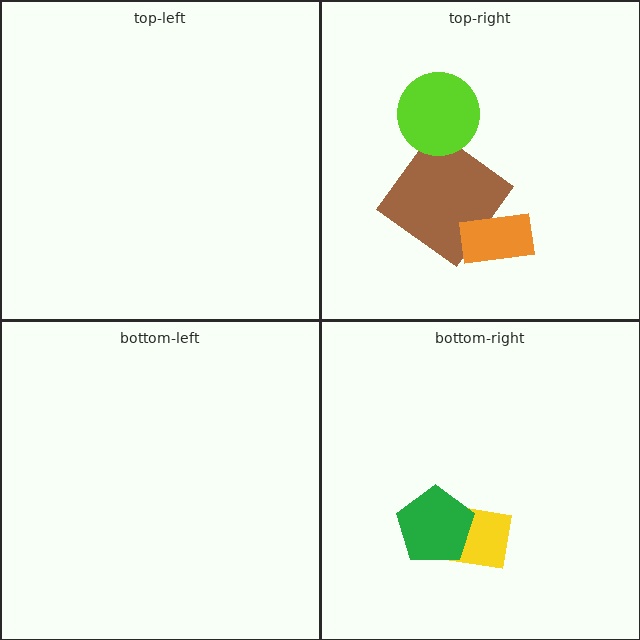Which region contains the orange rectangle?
The top-right region.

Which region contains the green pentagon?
The bottom-right region.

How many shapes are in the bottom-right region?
2.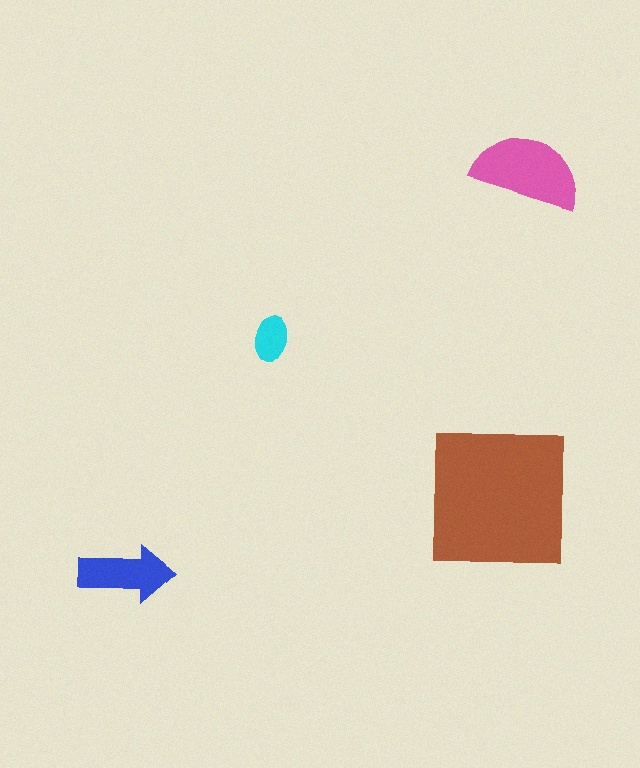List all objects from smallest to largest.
The cyan ellipse, the blue arrow, the pink semicircle, the brown square.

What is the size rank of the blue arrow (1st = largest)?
3rd.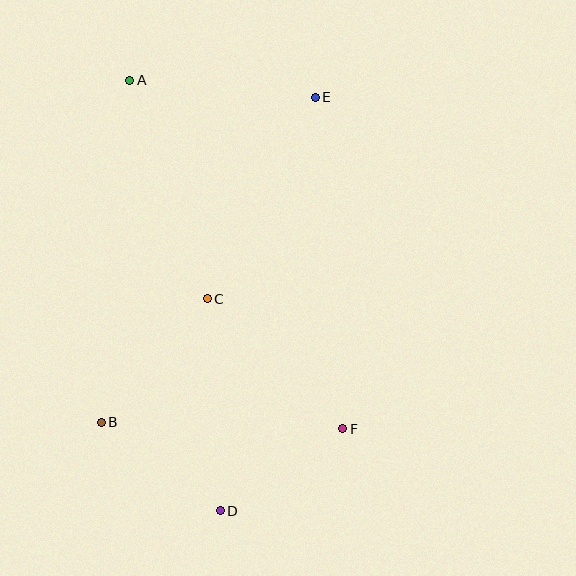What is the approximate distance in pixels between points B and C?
The distance between B and C is approximately 162 pixels.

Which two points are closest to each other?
Points D and F are closest to each other.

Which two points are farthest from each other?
Points A and D are farthest from each other.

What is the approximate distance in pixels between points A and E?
The distance between A and E is approximately 186 pixels.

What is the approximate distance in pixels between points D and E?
The distance between D and E is approximately 424 pixels.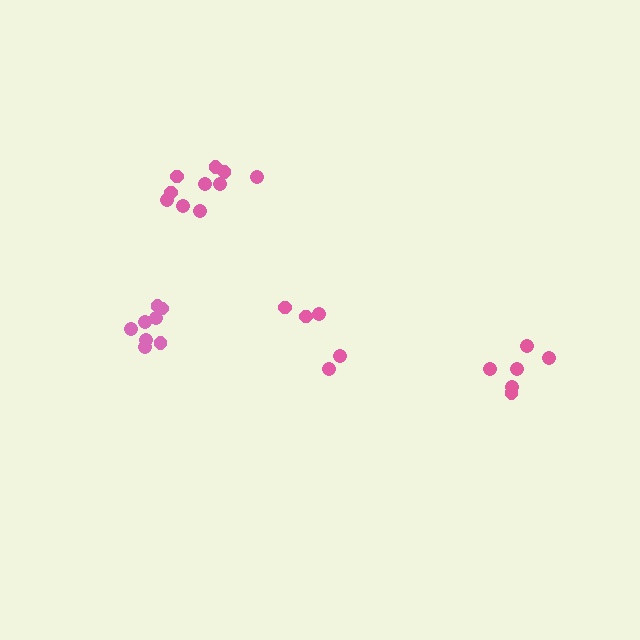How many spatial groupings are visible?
There are 4 spatial groupings.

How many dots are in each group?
Group 1: 5 dots, Group 2: 6 dots, Group 3: 10 dots, Group 4: 8 dots (29 total).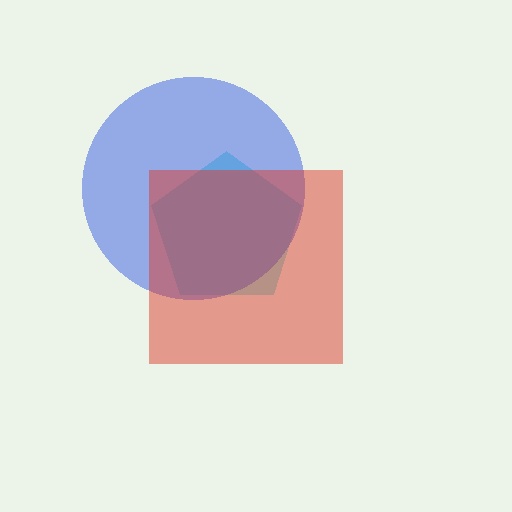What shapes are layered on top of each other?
The layered shapes are: a cyan pentagon, a blue circle, a red square.